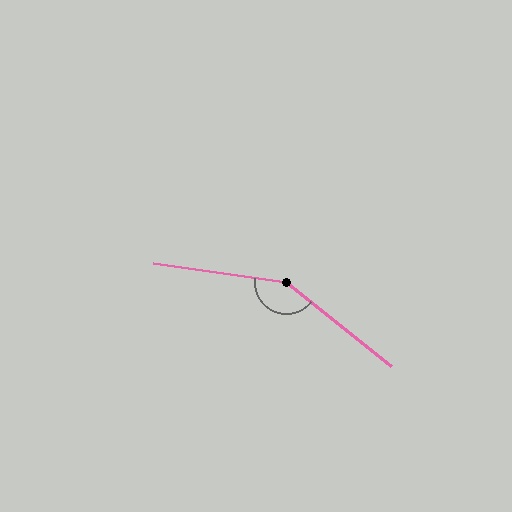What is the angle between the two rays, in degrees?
Approximately 150 degrees.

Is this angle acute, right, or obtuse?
It is obtuse.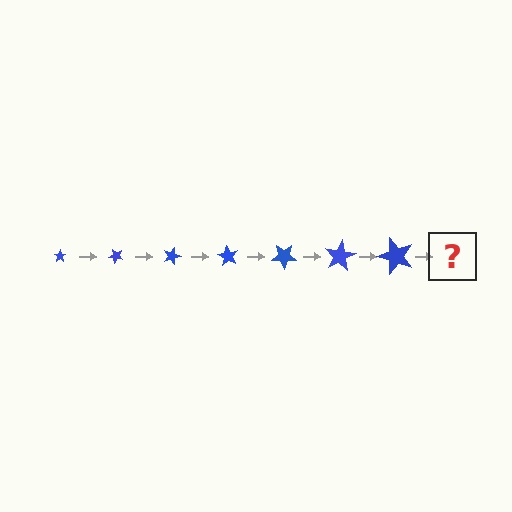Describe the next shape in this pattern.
It should be a star, larger than the previous one and rotated 315 degrees from the start.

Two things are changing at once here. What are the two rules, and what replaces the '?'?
The two rules are that the star grows larger each step and it rotates 45 degrees each step. The '?' should be a star, larger than the previous one and rotated 315 degrees from the start.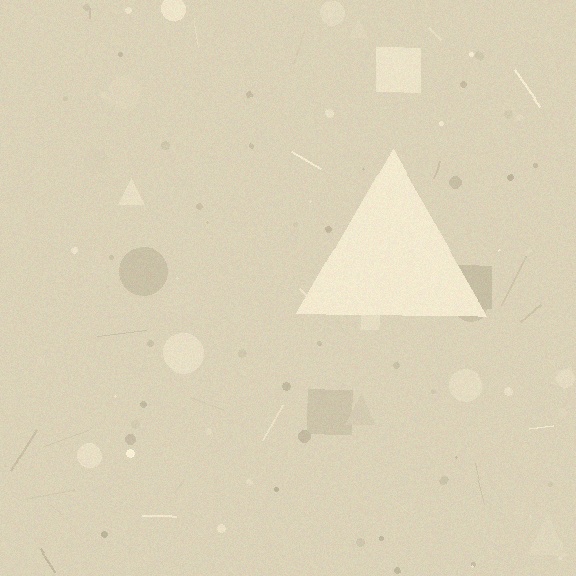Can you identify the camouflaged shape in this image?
The camouflaged shape is a triangle.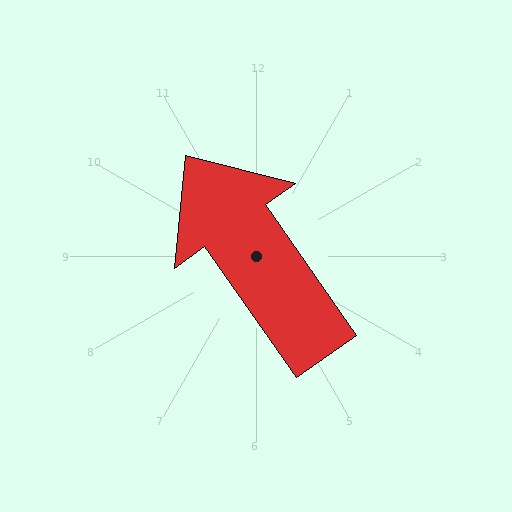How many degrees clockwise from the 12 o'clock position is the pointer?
Approximately 325 degrees.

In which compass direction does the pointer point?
Northwest.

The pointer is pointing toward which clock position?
Roughly 11 o'clock.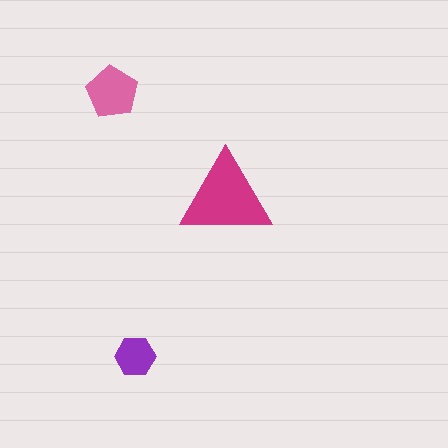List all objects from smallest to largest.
The purple hexagon, the pink pentagon, the magenta triangle.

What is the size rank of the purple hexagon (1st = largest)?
3rd.